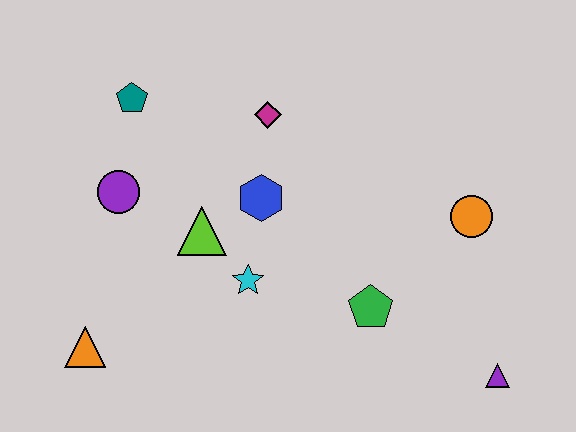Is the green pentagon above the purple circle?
No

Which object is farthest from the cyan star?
The purple triangle is farthest from the cyan star.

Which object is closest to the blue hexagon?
The lime triangle is closest to the blue hexagon.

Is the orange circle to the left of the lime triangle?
No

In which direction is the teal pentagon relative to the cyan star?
The teal pentagon is above the cyan star.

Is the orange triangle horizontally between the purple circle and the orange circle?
No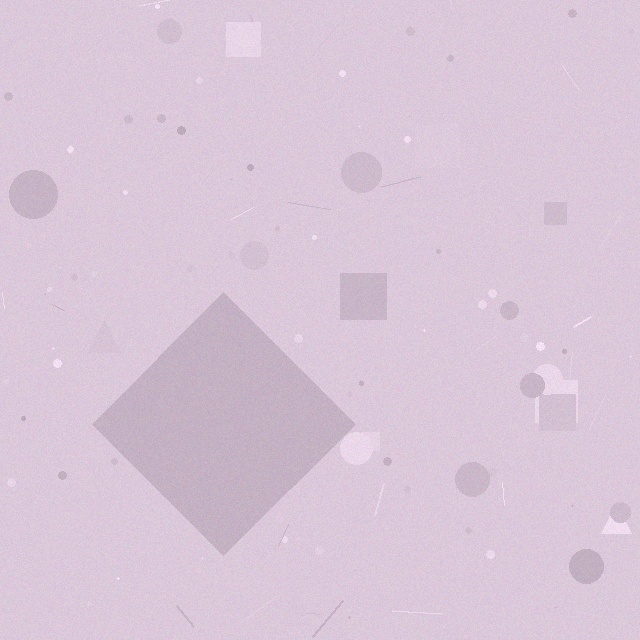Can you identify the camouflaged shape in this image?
The camouflaged shape is a diamond.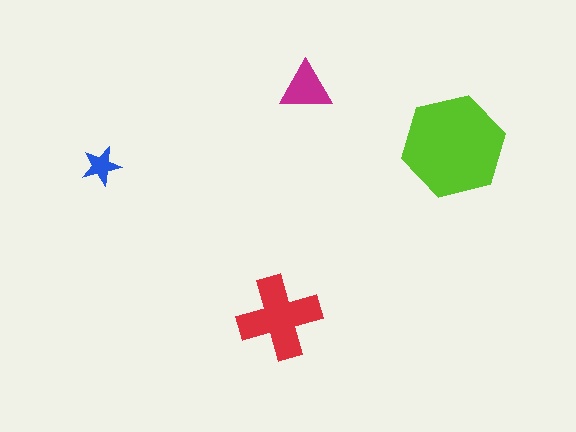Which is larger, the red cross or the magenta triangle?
The red cross.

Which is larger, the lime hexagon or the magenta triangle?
The lime hexagon.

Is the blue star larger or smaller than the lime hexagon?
Smaller.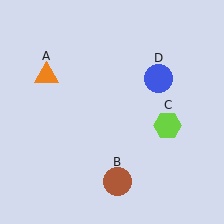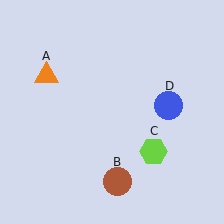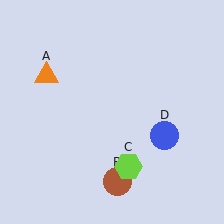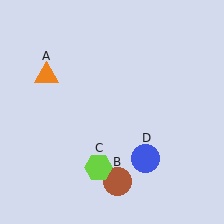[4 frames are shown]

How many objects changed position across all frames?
2 objects changed position: lime hexagon (object C), blue circle (object D).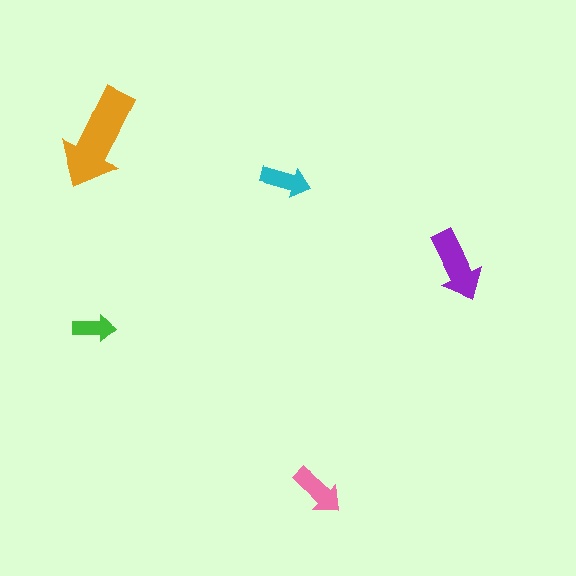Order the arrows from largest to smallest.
the orange one, the purple one, the pink one, the cyan one, the green one.